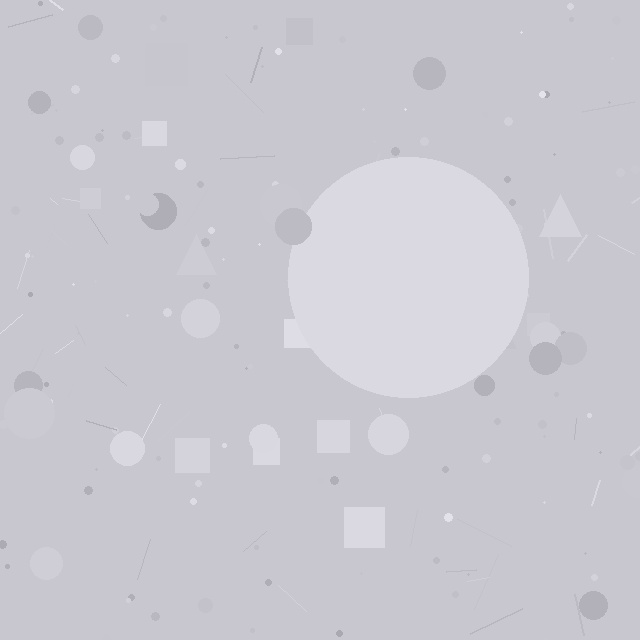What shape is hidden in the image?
A circle is hidden in the image.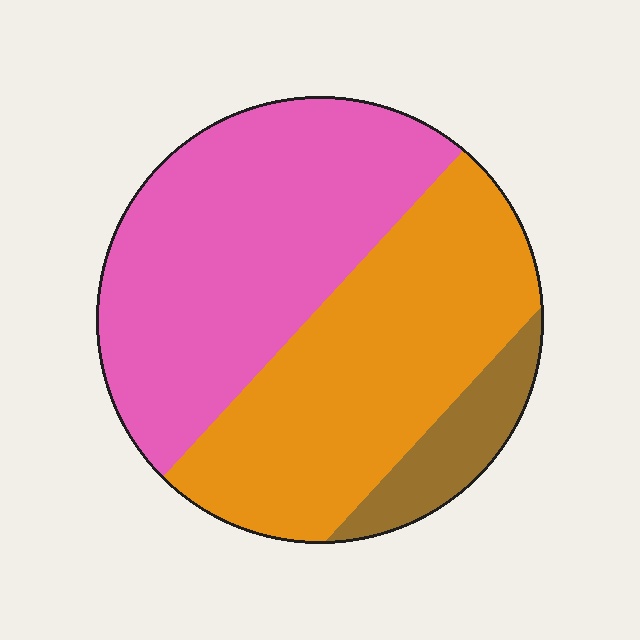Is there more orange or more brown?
Orange.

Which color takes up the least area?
Brown, at roughly 10%.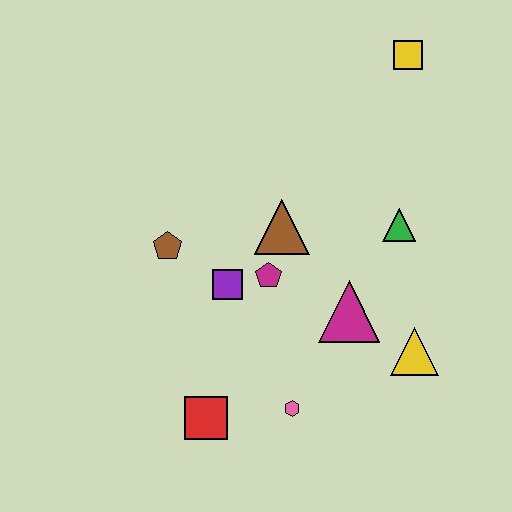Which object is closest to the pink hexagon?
The red square is closest to the pink hexagon.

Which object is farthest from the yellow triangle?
The yellow square is farthest from the yellow triangle.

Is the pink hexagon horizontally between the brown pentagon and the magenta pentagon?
No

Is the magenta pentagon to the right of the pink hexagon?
No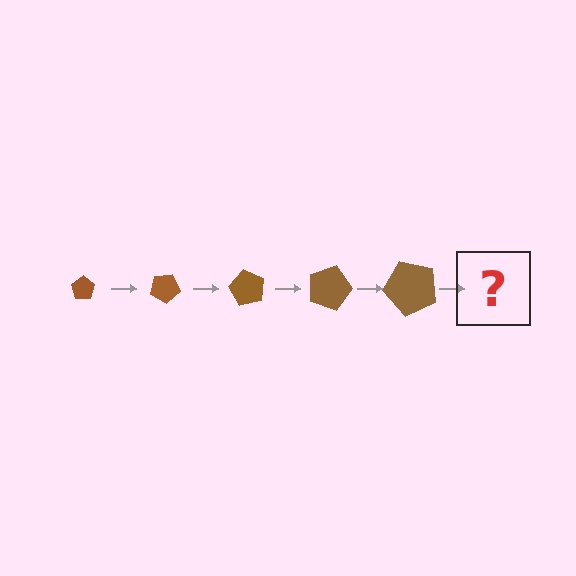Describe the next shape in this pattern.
It should be a pentagon, larger than the previous one and rotated 150 degrees from the start.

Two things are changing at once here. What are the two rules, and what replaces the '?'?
The two rules are that the pentagon grows larger each step and it rotates 30 degrees each step. The '?' should be a pentagon, larger than the previous one and rotated 150 degrees from the start.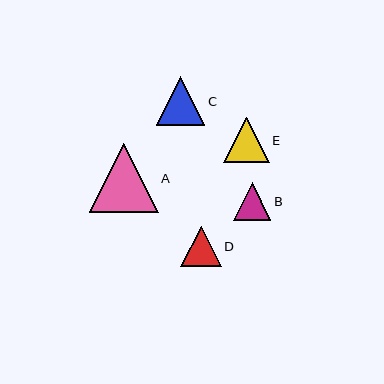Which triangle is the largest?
Triangle A is the largest with a size of approximately 69 pixels.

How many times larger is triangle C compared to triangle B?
Triangle C is approximately 1.3 times the size of triangle B.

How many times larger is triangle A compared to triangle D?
Triangle A is approximately 1.7 times the size of triangle D.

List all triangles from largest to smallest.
From largest to smallest: A, C, E, D, B.